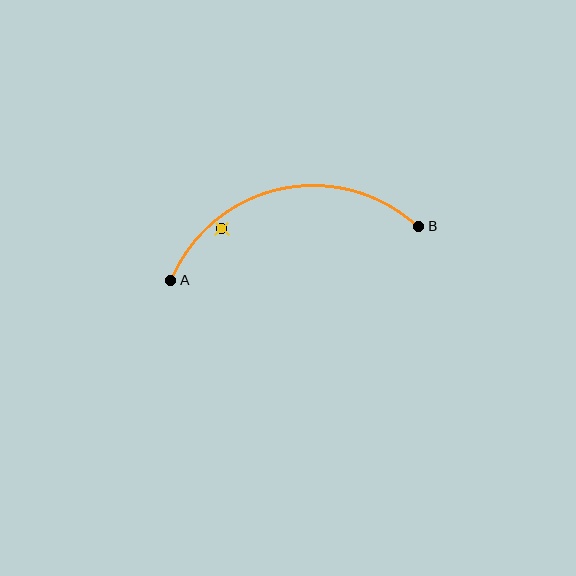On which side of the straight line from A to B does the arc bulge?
The arc bulges above the straight line connecting A and B.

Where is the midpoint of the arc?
The arc midpoint is the point on the curve farthest from the straight line joining A and B. It sits above that line.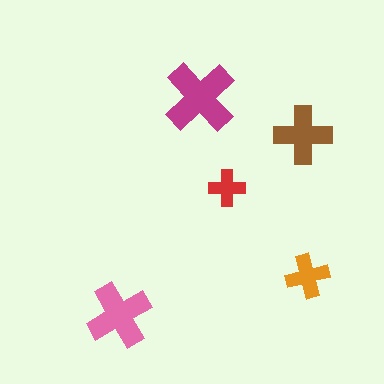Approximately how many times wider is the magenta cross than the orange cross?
About 1.5 times wider.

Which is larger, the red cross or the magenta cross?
The magenta one.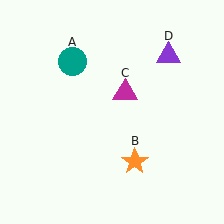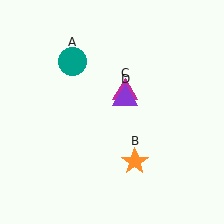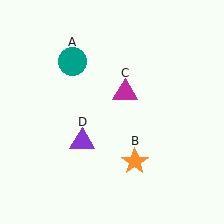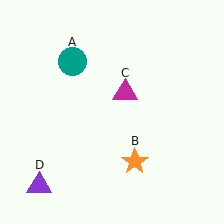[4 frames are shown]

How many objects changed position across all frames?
1 object changed position: purple triangle (object D).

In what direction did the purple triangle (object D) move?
The purple triangle (object D) moved down and to the left.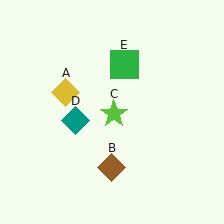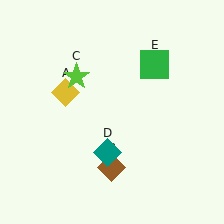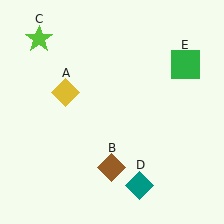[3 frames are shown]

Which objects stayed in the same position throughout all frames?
Yellow diamond (object A) and brown diamond (object B) remained stationary.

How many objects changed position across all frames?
3 objects changed position: lime star (object C), teal diamond (object D), green square (object E).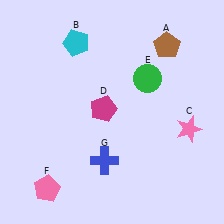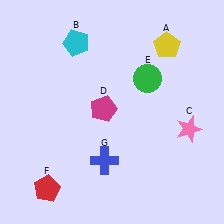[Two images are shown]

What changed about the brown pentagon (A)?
In Image 1, A is brown. In Image 2, it changed to yellow.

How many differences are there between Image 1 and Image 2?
There are 2 differences between the two images.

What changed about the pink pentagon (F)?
In Image 1, F is pink. In Image 2, it changed to red.